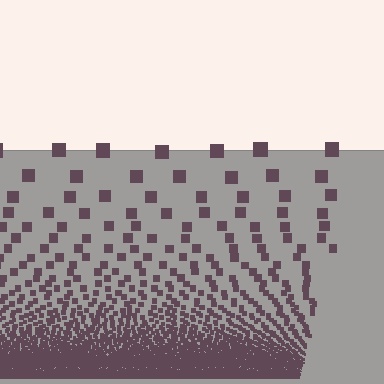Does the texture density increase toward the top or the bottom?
Density increases toward the bottom.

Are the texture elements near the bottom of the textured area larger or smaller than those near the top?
Smaller. The gradient is inverted — elements near the bottom are smaller and denser.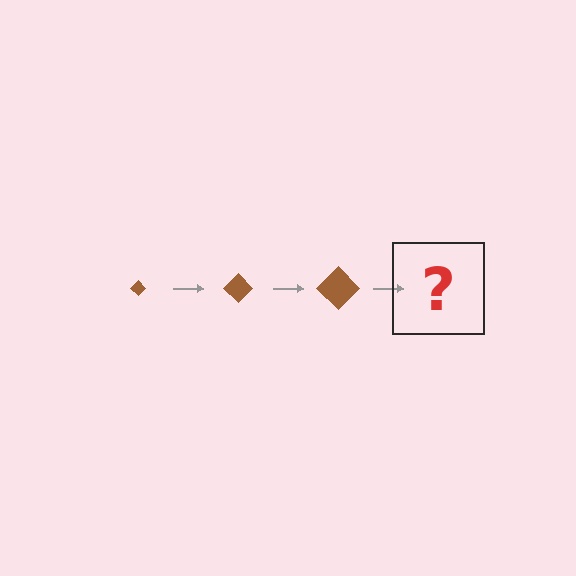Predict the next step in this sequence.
The next step is a brown diamond, larger than the previous one.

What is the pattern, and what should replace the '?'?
The pattern is that the diamond gets progressively larger each step. The '?' should be a brown diamond, larger than the previous one.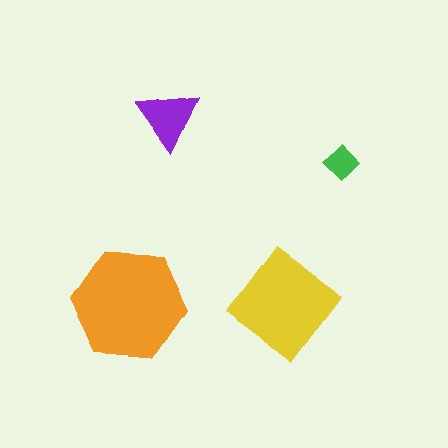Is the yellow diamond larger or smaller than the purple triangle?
Larger.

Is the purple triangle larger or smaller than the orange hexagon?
Smaller.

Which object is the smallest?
The green diamond.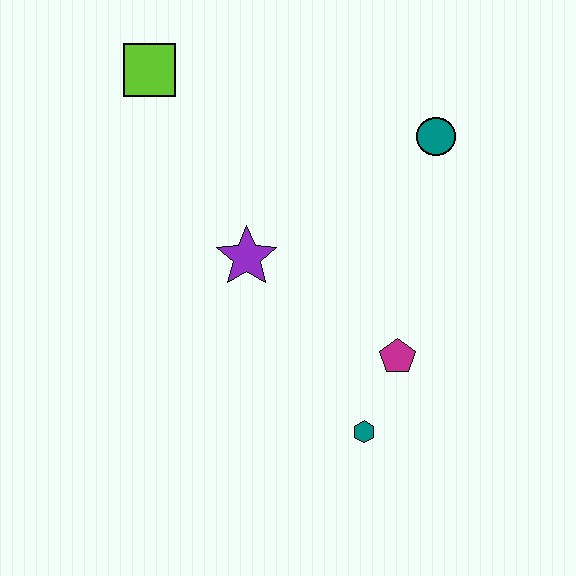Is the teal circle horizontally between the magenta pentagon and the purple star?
No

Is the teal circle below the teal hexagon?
No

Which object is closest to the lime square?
The purple star is closest to the lime square.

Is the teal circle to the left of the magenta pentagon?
No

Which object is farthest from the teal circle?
The teal hexagon is farthest from the teal circle.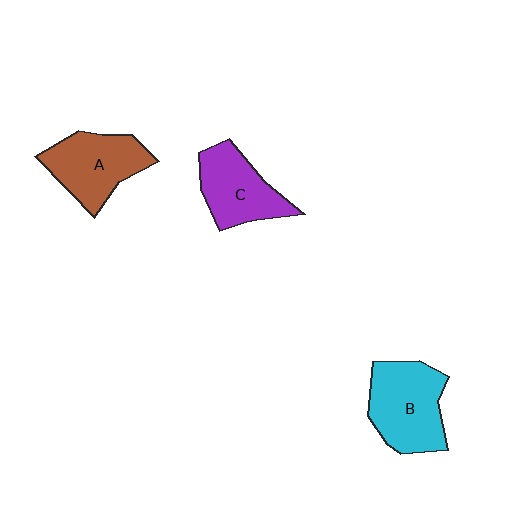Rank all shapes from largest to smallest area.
From largest to smallest: B (cyan), A (brown), C (purple).